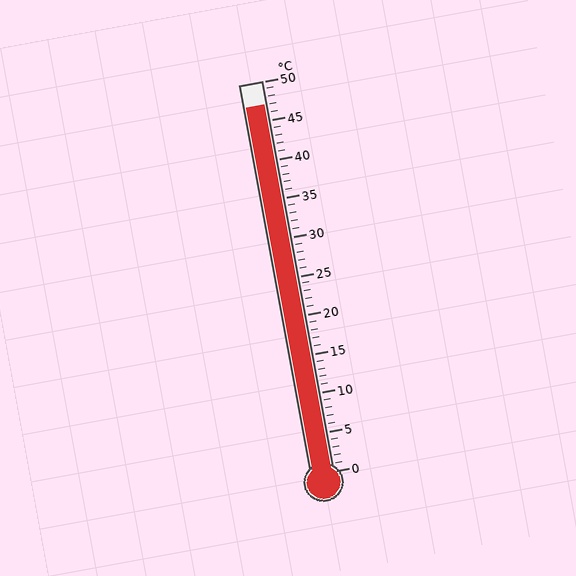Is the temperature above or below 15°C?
The temperature is above 15°C.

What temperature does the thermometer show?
The thermometer shows approximately 47°C.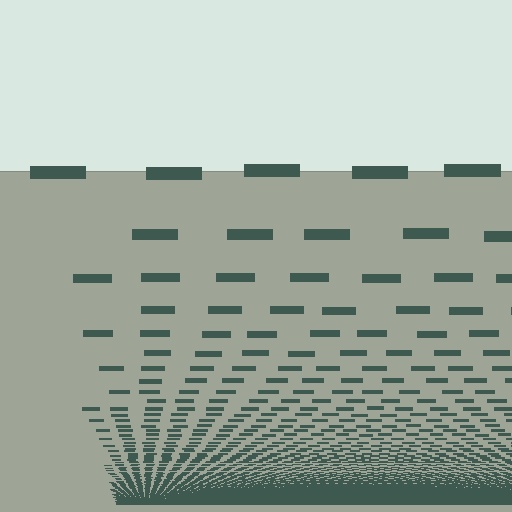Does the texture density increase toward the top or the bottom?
Density increases toward the bottom.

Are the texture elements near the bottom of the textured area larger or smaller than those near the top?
Smaller. The gradient is inverted — elements near the bottom are smaller and denser.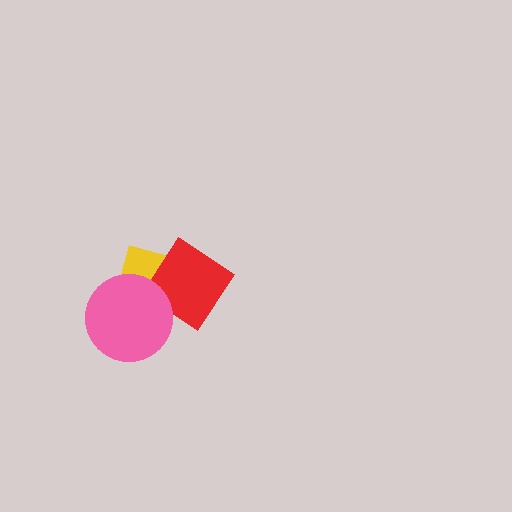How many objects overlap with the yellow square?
2 objects overlap with the yellow square.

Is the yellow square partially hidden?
Yes, it is partially covered by another shape.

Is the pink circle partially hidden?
No, no other shape covers it.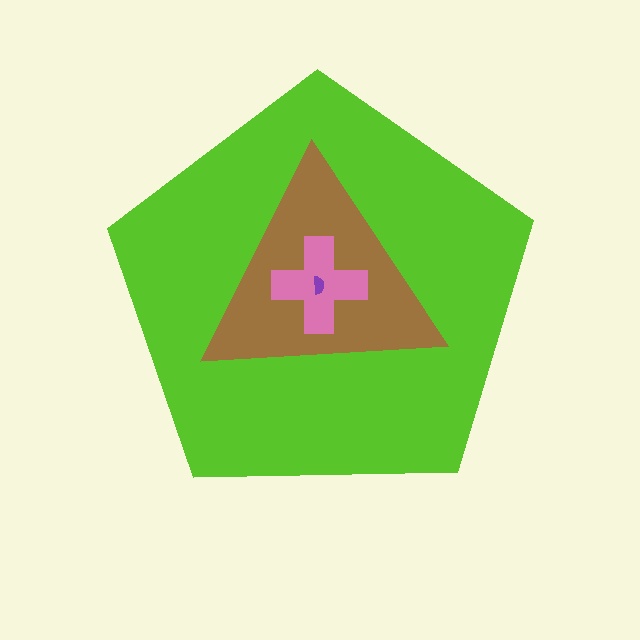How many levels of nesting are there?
4.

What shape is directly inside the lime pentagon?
The brown triangle.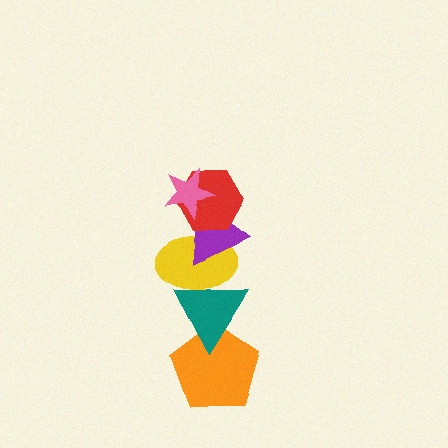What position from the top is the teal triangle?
The teal triangle is 5th from the top.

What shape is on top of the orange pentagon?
The teal triangle is on top of the orange pentagon.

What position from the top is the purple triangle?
The purple triangle is 3rd from the top.